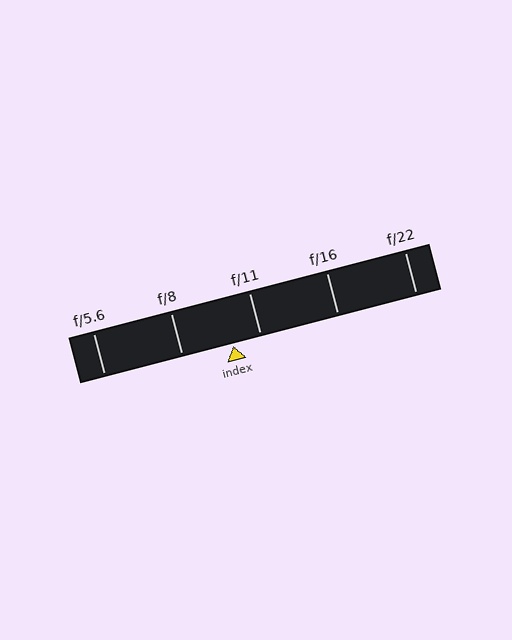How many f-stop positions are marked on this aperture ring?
There are 5 f-stop positions marked.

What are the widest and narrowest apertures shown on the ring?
The widest aperture shown is f/5.6 and the narrowest is f/22.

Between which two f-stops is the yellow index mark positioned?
The index mark is between f/8 and f/11.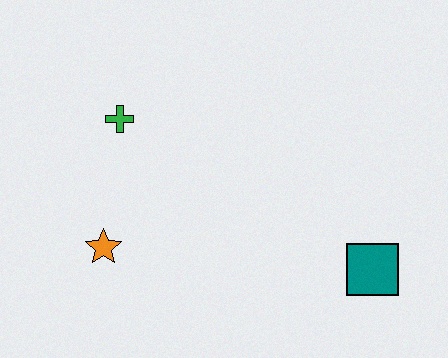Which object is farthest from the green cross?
The teal square is farthest from the green cross.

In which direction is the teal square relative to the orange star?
The teal square is to the right of the orange star.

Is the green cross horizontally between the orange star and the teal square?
Yes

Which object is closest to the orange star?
The green cross is closest to the orange star.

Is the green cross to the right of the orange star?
Yes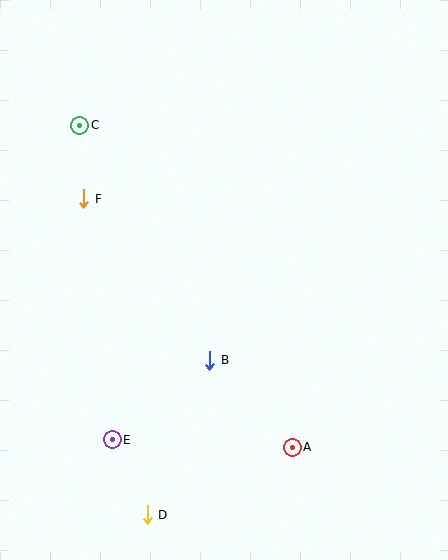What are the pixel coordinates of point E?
Point E is at (112, 440).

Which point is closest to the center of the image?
Point B at (210, 360) is closest to the center.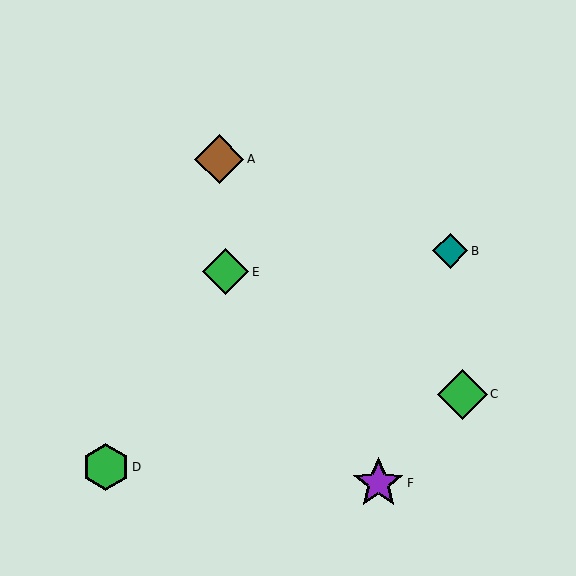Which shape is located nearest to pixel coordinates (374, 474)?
The purple star (labeled F) at (378, 483) is nearest to that location.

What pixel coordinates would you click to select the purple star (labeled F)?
Click at (378, 483) to select the purple star F.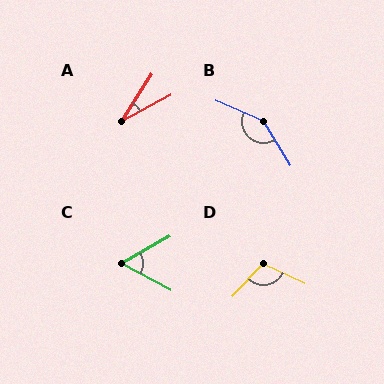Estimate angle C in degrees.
Approximately 57 degrees.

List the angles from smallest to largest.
A (29°), C (57°), D (108°), B (144°).